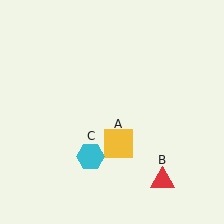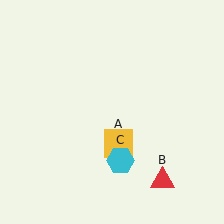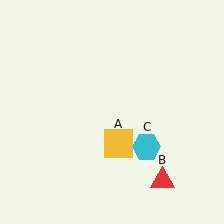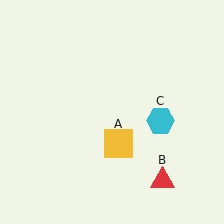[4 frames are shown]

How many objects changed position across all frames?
1 object changed position: cyan hexagon (object C).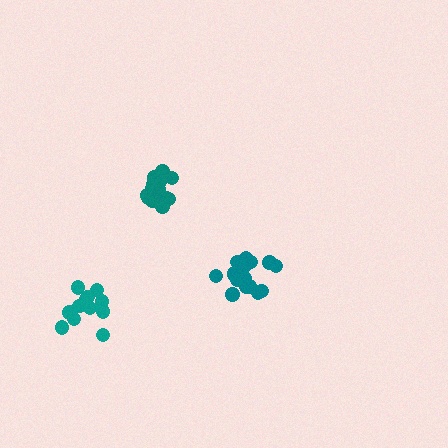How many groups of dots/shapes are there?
There are 3 groups.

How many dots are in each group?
Group 1: 16 dots, Group 2: 16 dots, Group 3: 12 dots (44 total).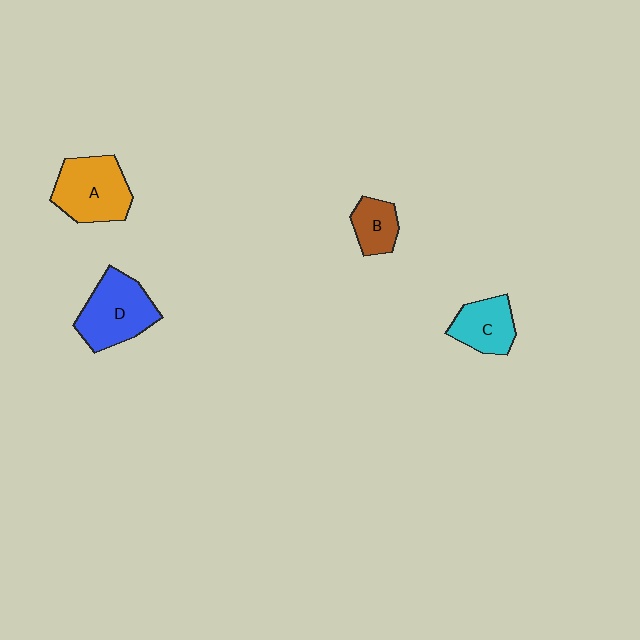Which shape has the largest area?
Shape D (blue).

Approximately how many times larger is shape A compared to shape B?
Approximately 2.0 times.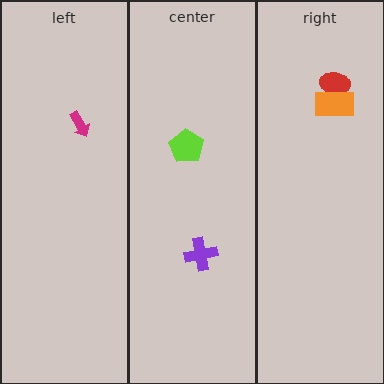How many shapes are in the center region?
2.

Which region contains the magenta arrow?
The left region.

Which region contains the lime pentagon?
The center region.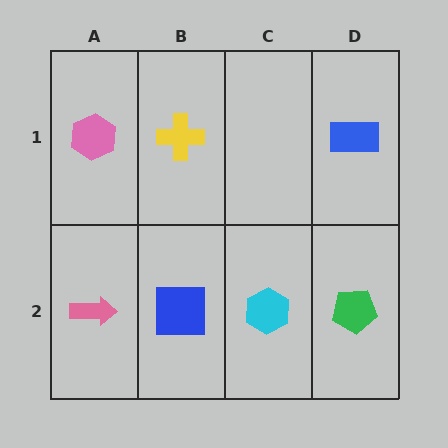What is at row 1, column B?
A yellow cross.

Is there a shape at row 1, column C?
No, that cell is empty.